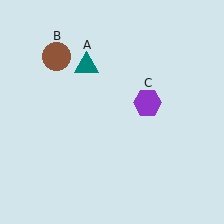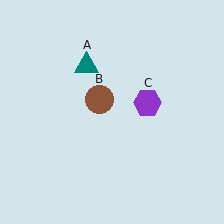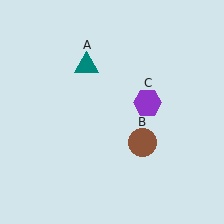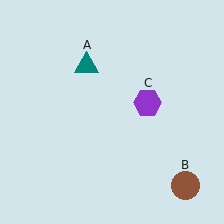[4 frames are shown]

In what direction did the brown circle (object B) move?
The brown circle (object B) moved down and to the right.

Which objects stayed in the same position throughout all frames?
Teal triangle (object A) and purple hexagon (object C) remained stationary.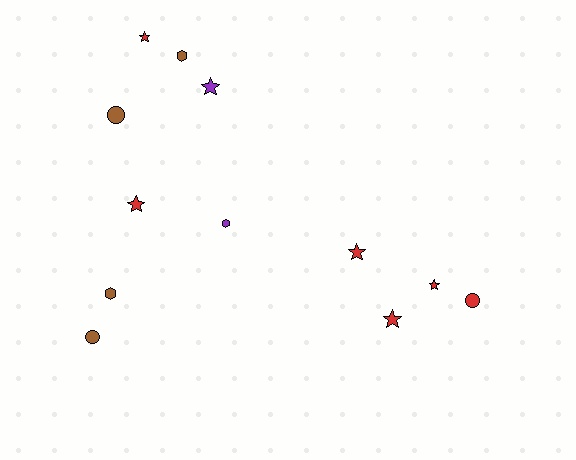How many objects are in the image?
There are 12 objects.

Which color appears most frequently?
Red, with 6 objects.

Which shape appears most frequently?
Star, with 6 objects.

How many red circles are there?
There is 1 red circle.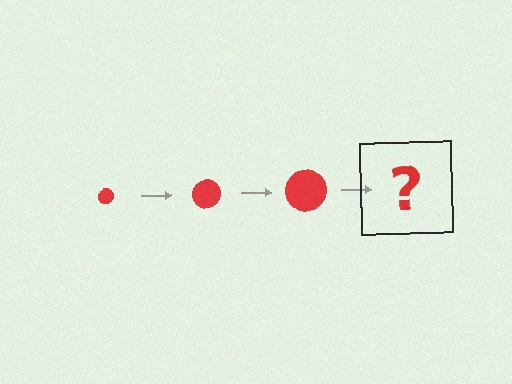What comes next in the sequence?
The next element should be a red circle, larger than the previous one.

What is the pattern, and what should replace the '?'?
The pattern is that the circle gets progressively larger each step. The '?' should be a red circle, larger than the previous one.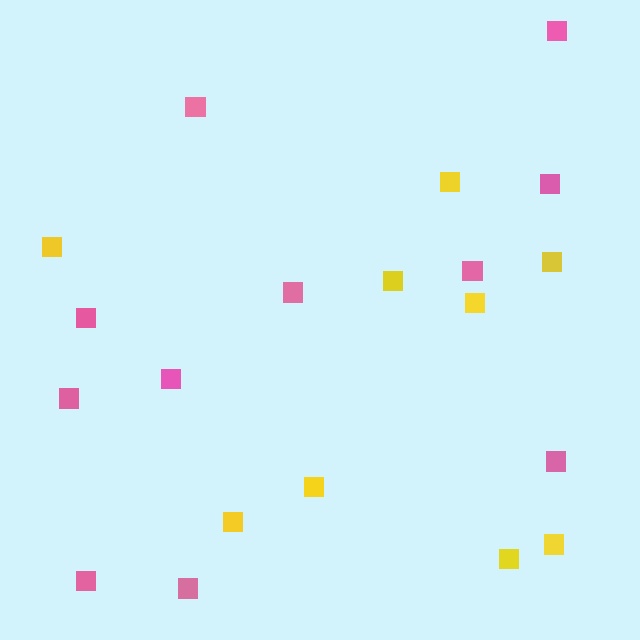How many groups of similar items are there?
There are 2 groups: one group of pink squares (11) and one group of yellow squares (9).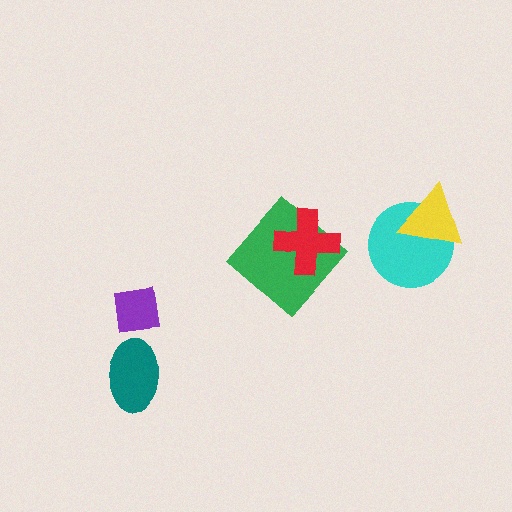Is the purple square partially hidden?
No, no other shape covers it.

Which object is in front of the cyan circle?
The yellow triangle is in front of the cyan circle.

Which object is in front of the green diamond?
The red cross is in front of the green diamond.